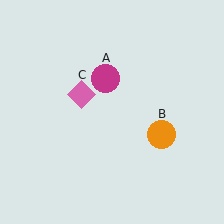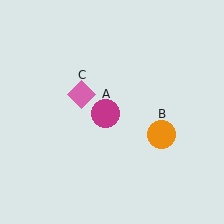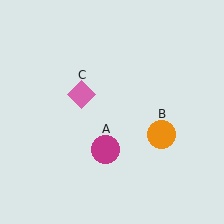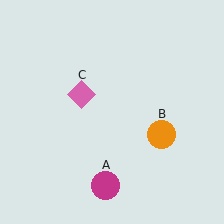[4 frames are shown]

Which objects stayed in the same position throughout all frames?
Orange circle (object B) and pink diamond (object C) remained stationary.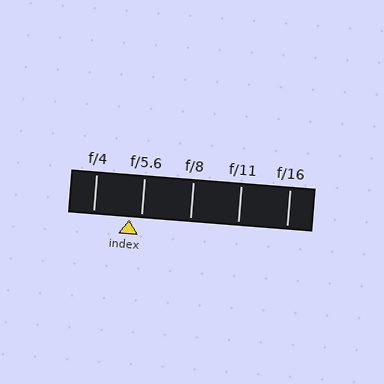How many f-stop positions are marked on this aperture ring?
There are 5 f-stop positions marked.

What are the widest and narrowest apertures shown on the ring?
The widest aperture shown is f/4 and the narrowest is f/16.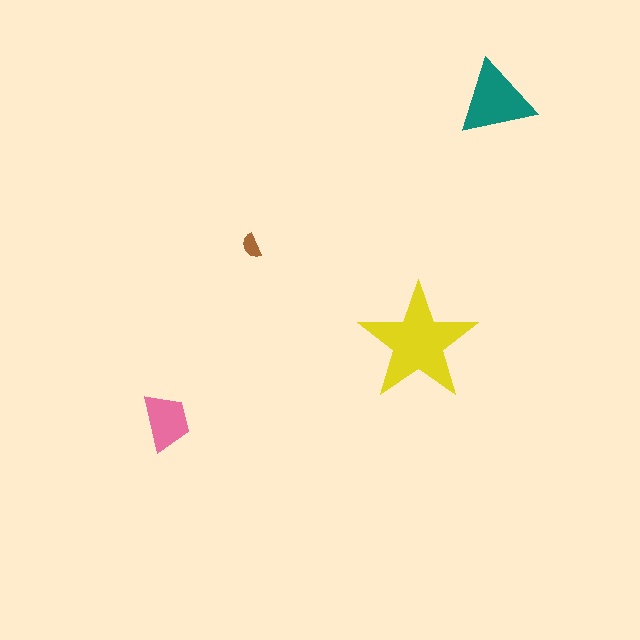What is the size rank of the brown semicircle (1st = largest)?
4th.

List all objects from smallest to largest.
The brown semicircle, the pink trapezoid, the teal triangle, the yellow star.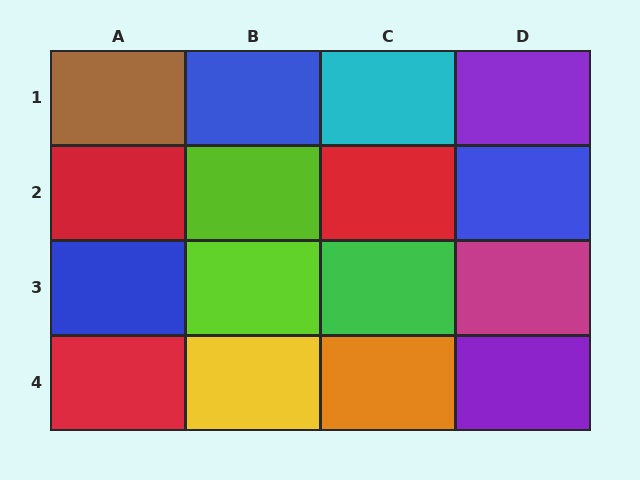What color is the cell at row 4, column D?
Purple.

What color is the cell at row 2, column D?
Blue.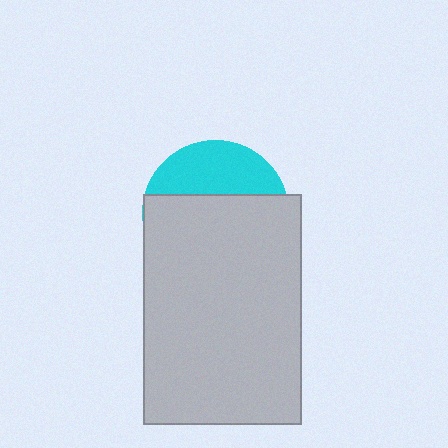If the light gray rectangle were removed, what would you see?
You would see the complete cyan circle.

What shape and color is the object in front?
The object in front is a light gray rectangle.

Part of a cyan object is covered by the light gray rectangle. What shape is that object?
It is a circle.